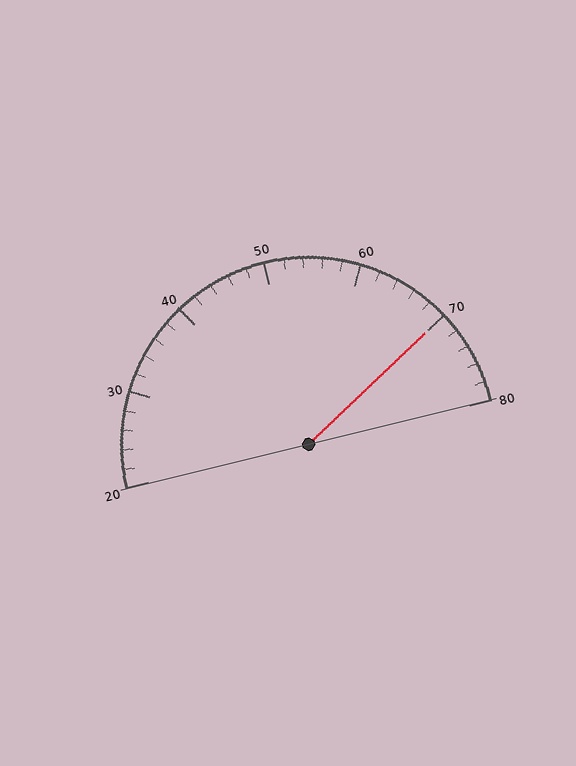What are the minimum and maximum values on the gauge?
The gauge ranges from 20 to 80.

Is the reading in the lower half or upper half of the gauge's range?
The reading is in the upper half of the range (20 to 80).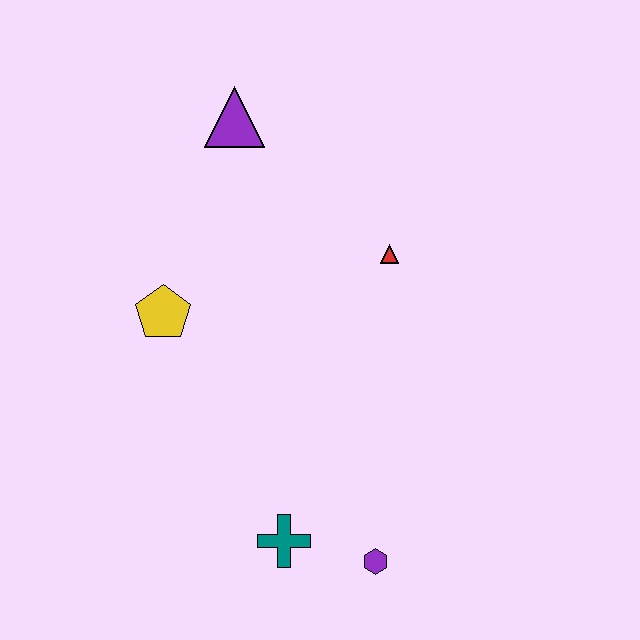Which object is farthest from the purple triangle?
The purple hexagon is farthest from the purple triangle.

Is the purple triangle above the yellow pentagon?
Yes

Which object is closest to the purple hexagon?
The teal cross is closest to the purple hexagon.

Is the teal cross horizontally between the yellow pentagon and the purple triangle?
No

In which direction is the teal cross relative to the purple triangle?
The teal cross is below the purple triangle.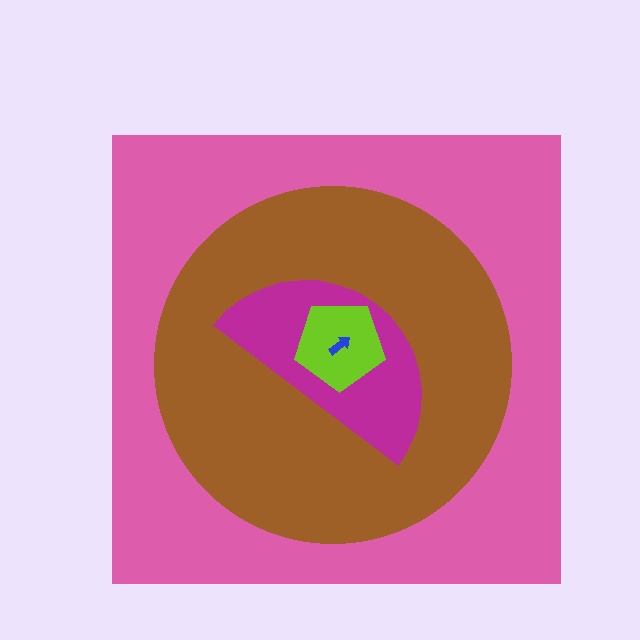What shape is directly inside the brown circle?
The magenta semicircle.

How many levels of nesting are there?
5.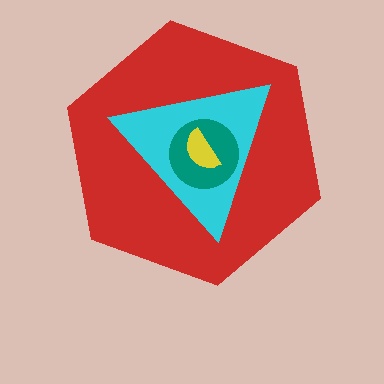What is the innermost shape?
The yellow semicircle.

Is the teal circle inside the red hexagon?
Yes.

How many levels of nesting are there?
4.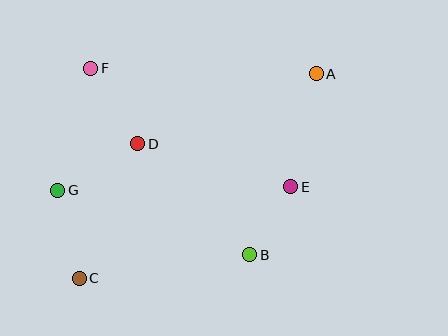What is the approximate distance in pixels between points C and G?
The distance between C and G is approximately 91 pixels.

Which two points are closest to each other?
Points B and E are closest to each other.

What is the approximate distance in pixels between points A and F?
The distance between A and F is approximately 226 pixels.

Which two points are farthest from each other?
Points A and C are farthest from each other.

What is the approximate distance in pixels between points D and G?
The distance between D and G is approximately 92 pixels.